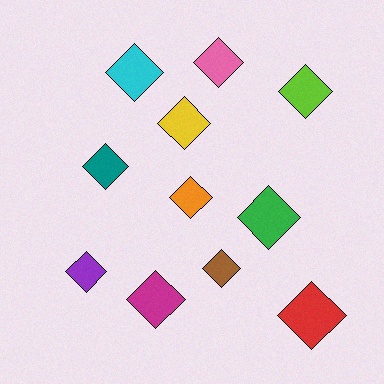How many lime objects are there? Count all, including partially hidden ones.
There is 1 lime object.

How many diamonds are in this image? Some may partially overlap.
There are 11 diamonds.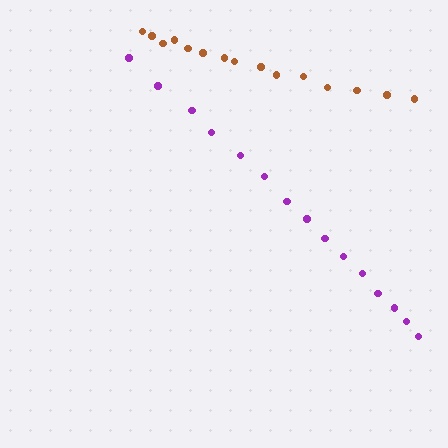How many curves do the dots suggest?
There are 2 distinct paths.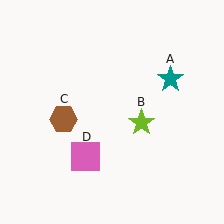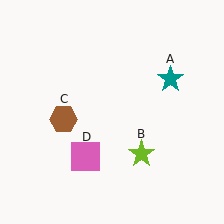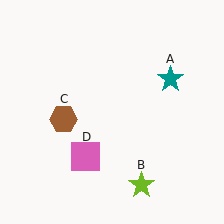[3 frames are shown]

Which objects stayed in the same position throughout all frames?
Teal star (object A) and brown hexagon (object C) and pink square (object D) remained stationary.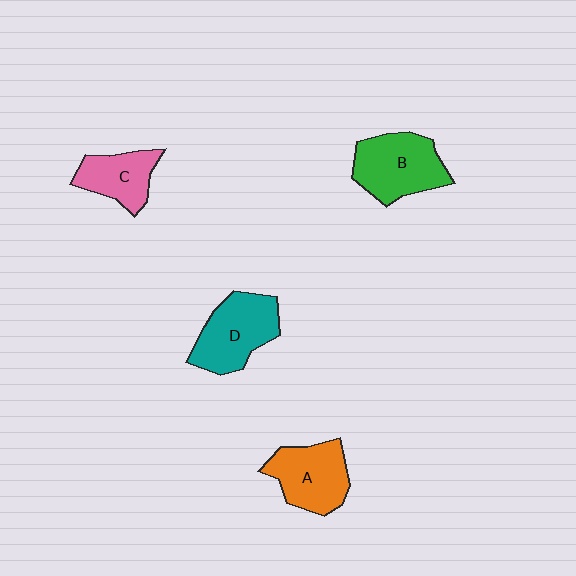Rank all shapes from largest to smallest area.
From largest to smallest: B (green), D (teal), A (orange), C (pink).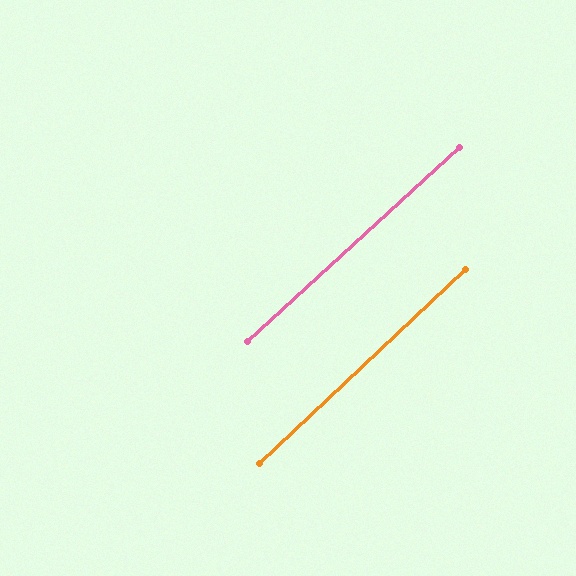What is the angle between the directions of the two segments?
Approximately 1 degree.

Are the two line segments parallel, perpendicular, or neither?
Parallel — their directions differ by only 0.8°.